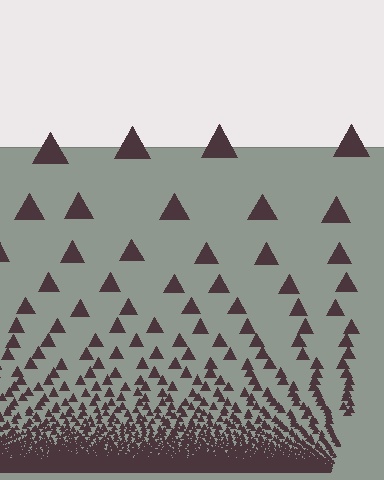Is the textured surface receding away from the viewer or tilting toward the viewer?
The surface appears to tilt toward the viewer. Texture elements get larger and sparser toward the top.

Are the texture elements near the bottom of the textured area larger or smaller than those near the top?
Smaller. The gradient is inverted — elements near the bottom are smaller and denser.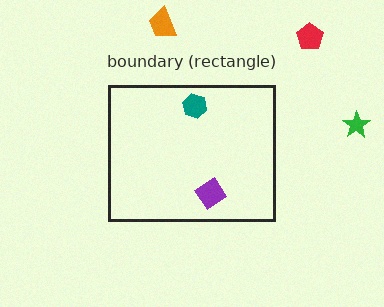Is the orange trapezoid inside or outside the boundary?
Outside.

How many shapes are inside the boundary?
2 inside, 3 outside.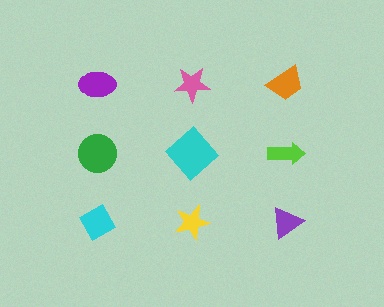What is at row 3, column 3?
A purple triangle.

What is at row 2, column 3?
A lime arrow.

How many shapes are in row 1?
3 shapes.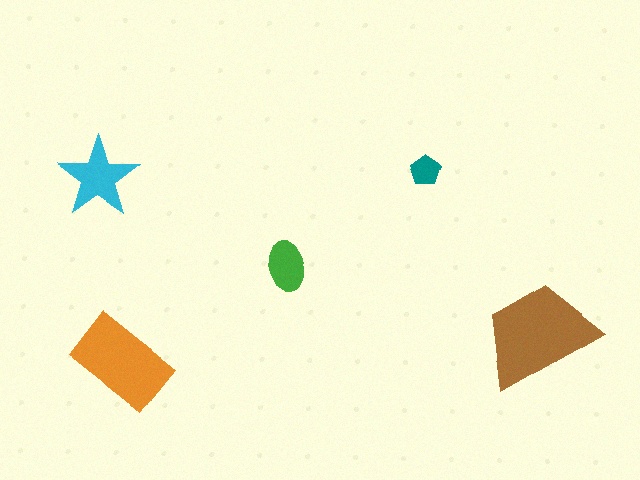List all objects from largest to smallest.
The brown trapezoid, the orange rectangle, the cyan star, the green ellipse, the teal pentagon.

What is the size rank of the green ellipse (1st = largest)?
4th.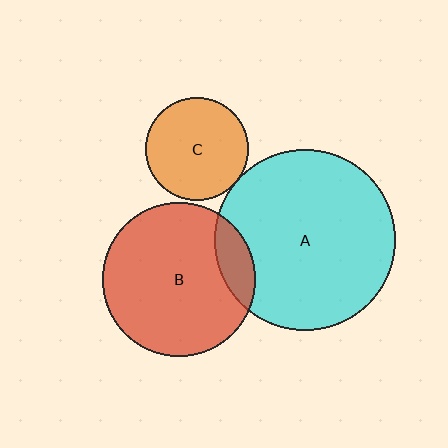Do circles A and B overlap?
Yes.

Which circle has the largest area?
Circle A (cyan).